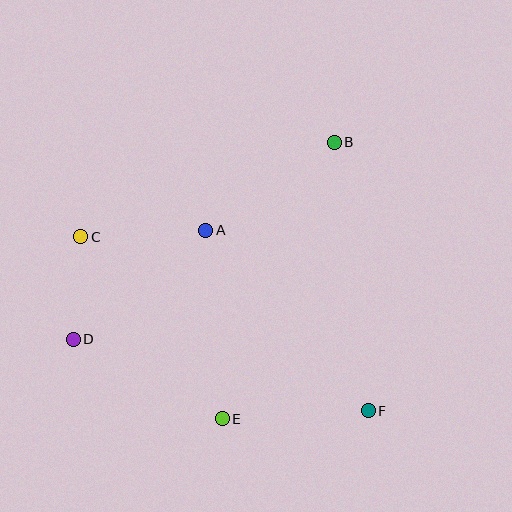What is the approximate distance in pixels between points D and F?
The distance between D and F is approximately 303 pixels.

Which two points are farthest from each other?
Points C and F are farthest from each other.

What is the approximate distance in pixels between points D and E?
The distance between D and E is approximately 168 pixels.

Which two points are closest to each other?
Points C and D are closest to each other.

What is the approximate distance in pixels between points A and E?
The distance between A and E is approximately 189 pixels.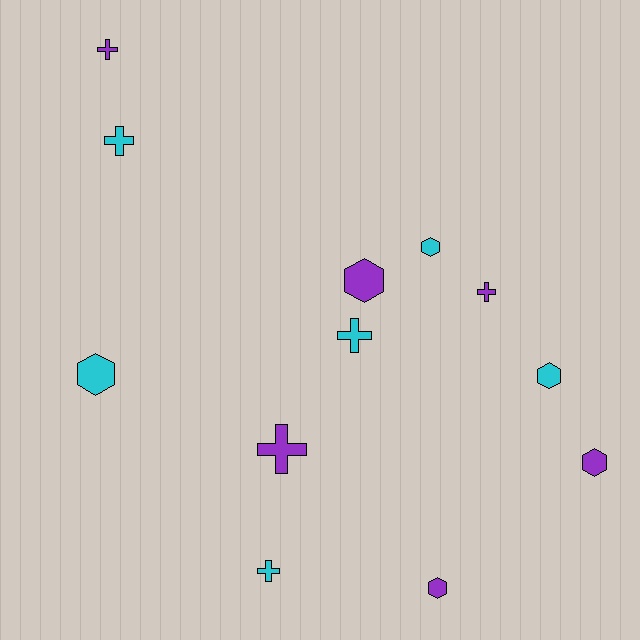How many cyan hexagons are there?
There are 3 cyan hexagons.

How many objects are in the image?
There are 12 objects.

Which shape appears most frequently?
Cross, with 6 objects.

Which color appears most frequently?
Purple, with 6 objects.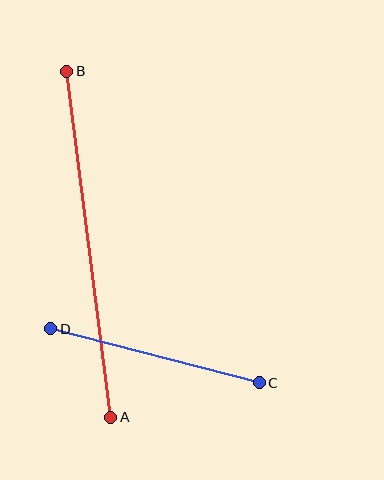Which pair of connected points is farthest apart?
Points A and B are farthest apart.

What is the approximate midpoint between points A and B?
The midpoint is at approximately (89, 244) pixels.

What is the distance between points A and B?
The distance is approximately 349 pixels.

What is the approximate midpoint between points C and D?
The midpoint is at approximately (155, 356) pixels.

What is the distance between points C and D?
The distance is approximately 216 pixels.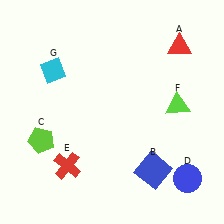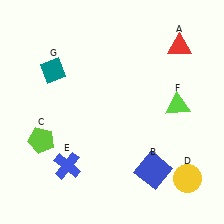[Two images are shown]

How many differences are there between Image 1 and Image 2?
There are 3 differences between the two images.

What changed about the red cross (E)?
In Image 1, E is red. In Image 2, it changed to blue.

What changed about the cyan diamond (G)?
In Image 1, G is cyan. In Image 2, it changed to teal.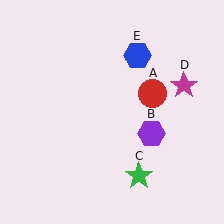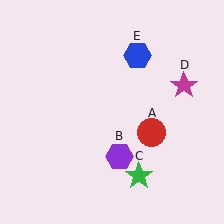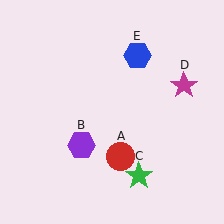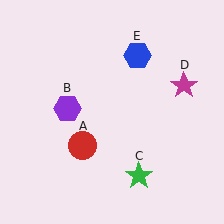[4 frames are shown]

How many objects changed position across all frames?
2 objects changed position: red circle (object A), purple hexagon (object B).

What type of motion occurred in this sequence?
The red circle (object A), purple hexagon (object B) rotated clockwise around the center of the scene.